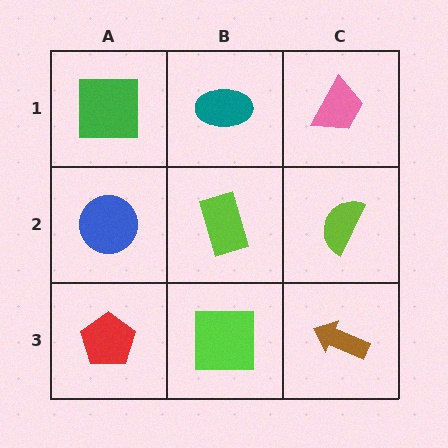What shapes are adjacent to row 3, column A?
A blue circle (row 2, column A), a lime square (row 3, column B).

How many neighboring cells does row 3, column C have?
2.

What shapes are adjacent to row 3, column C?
A lime semicircle (row 2, column C), a lime square (row 3, column B).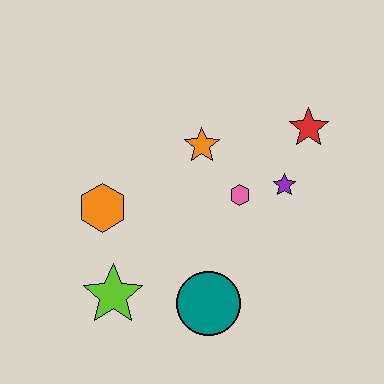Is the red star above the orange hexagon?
Yes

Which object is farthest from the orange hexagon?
The red star is farthest from the orange hexagon.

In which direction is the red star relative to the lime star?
The red star is to the right of the lime star.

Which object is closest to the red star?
The purple star is closest to the red star.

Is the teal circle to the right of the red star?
No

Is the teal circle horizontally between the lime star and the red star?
Yes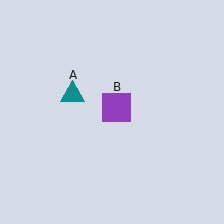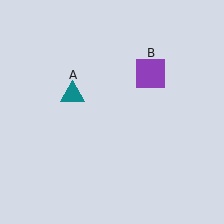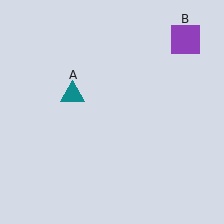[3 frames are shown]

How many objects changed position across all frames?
1 object changed position: purple square (object B).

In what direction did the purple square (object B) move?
The purple square (object B) moved up and to the right.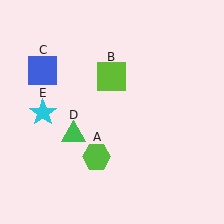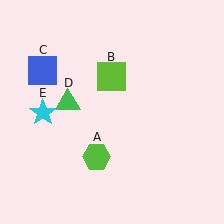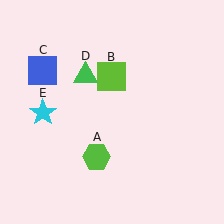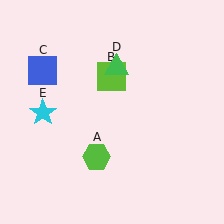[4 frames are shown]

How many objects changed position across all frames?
1 object changed position: green triangle (object D).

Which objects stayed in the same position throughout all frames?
Lime hexagon (object A) and lime square (object B) and blue square (object C) and cyan star (object E) remained stationary.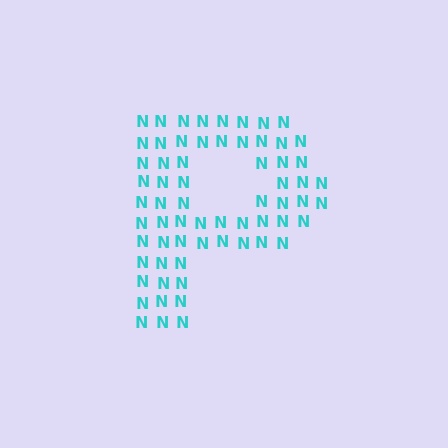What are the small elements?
The small elements are letter N's.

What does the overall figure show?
The overall figure shows the letter P.